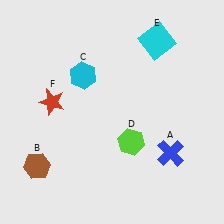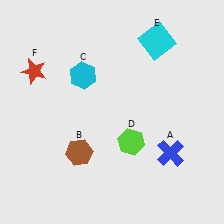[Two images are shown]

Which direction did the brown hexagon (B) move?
The brown hexagon (B) moved right.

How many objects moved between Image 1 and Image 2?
2 objects moved between the two images.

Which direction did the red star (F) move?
The red star (F) moved up.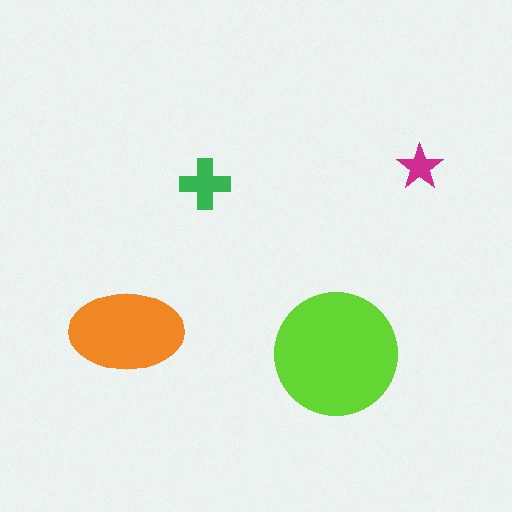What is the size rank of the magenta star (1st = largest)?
4th.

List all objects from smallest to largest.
The magenta star, the green cross, the orange ellipse, the lime circle.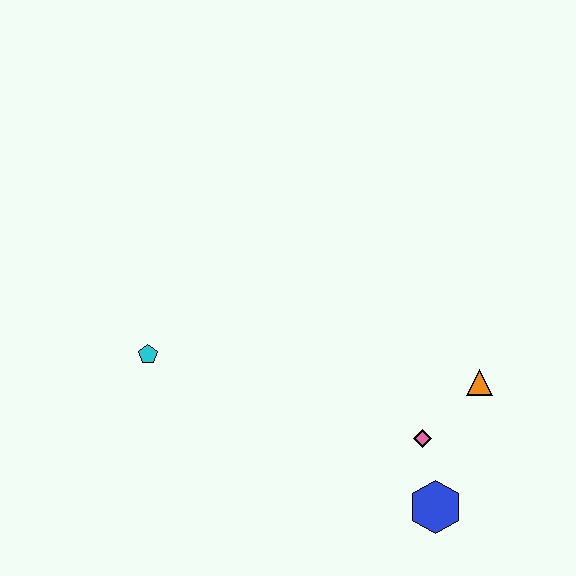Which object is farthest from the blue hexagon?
The cyan pentagon is farthest from the blue hexagon.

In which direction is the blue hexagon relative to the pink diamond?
The blue hexagon is below the pink diamond.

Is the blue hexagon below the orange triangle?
Yes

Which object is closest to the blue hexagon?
The pink diamond is closest to the blue hexagon.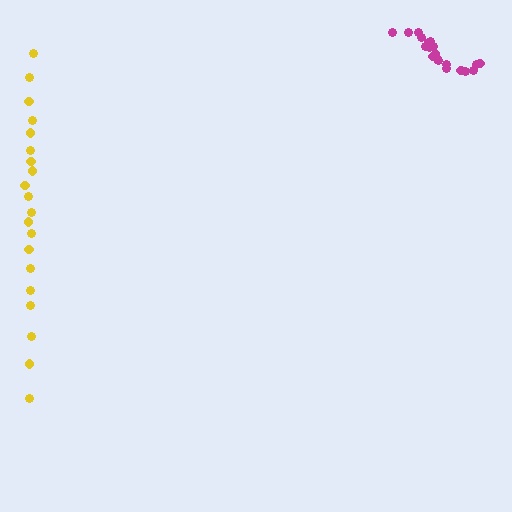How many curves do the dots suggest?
There are 2 distinct paths.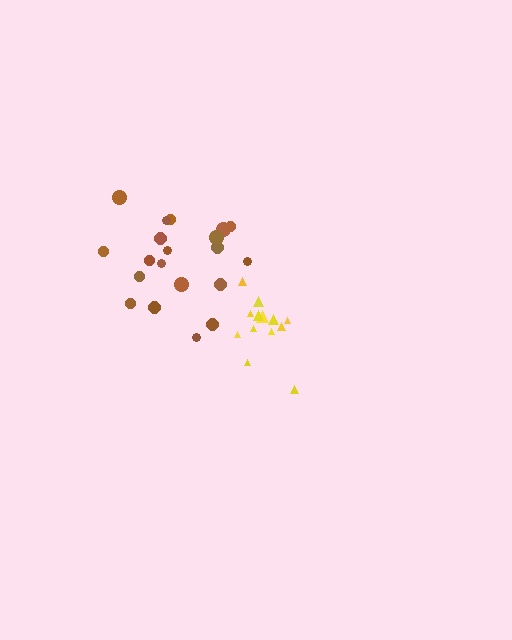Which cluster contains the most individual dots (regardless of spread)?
Brown (20).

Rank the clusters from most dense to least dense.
yellow, brown.